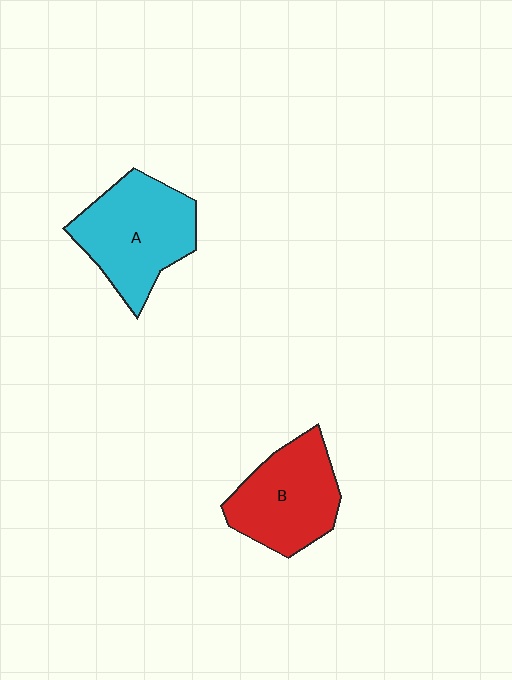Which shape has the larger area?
Shape A (cyan).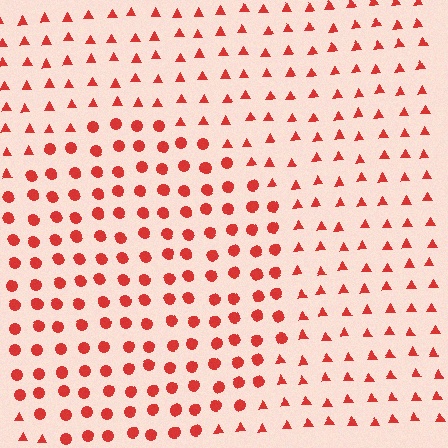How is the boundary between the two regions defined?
The boundary is defined by a change in element shape: circles inside vs. triangles outside. All elements share the same color and spacing.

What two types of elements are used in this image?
The image uses circles inside the circle region and triangles outside it.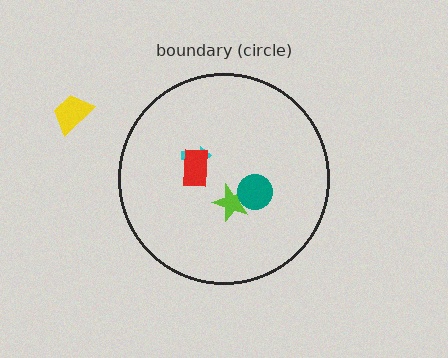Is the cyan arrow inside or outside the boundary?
Inside.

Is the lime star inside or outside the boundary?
Inside.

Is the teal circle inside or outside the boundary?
Inside.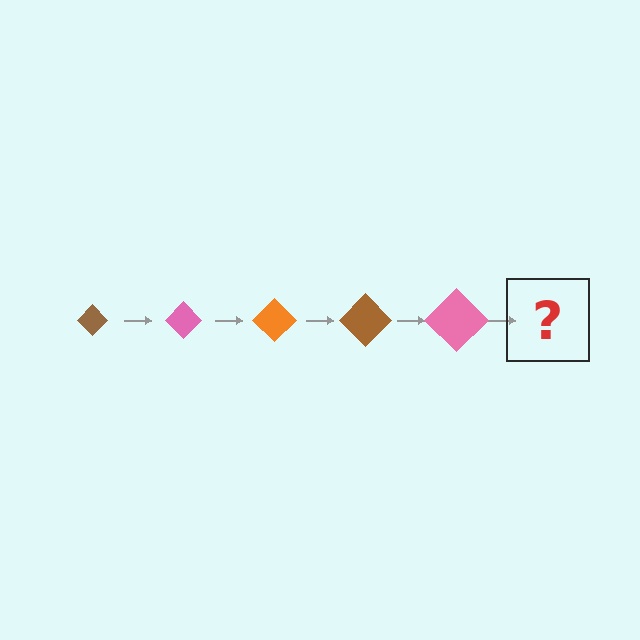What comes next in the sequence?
The next element should be an orange diamond, larger than the previous one.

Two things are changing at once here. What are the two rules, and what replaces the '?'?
The two rules are that the diamond grows larger each step and the color cycles through brown, pink, and orange. The '?' should be an orange diamond, larger than the previous one.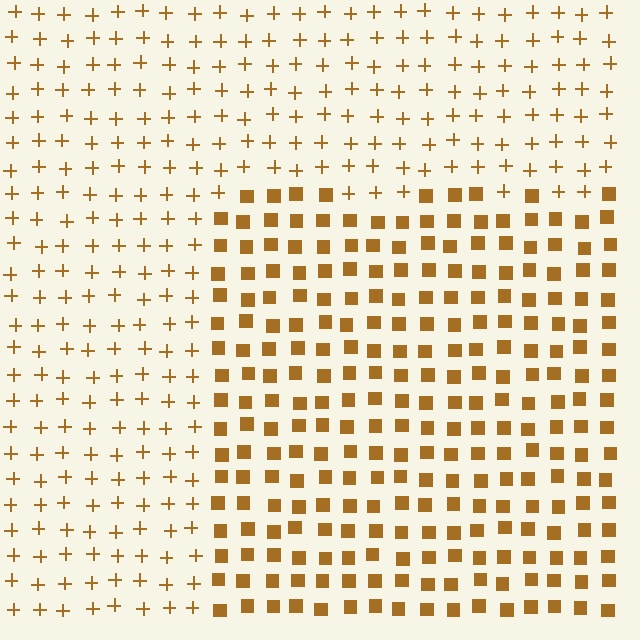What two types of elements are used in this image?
The image uses squares inside the rectangle region and plus signs outside it.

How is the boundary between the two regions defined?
The boundary is defined by a change in element shape: squares inside vs. plus signs outside. All elements share the same color and spacing.